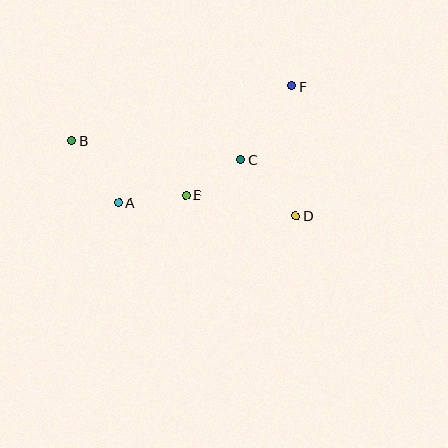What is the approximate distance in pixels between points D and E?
The distance between D and E is approximately 112 pixels.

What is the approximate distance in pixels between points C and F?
The distance between C and F is approximately 89 pixels.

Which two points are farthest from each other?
Points B and D are farthest from each other.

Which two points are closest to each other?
Points C and E are closest to each other.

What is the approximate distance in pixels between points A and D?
The distance between A and D is approximately 178 pixels.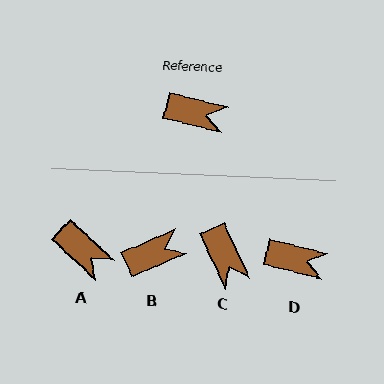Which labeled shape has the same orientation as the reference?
D.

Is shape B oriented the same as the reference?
No, it is off by about 37 degrees.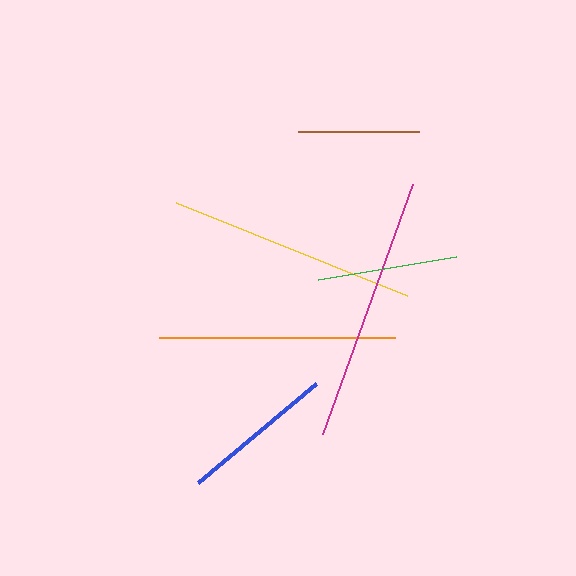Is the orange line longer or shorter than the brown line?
The orange line is longer than the brown line.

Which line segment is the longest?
The magenta line is the longest at approximately 266 pixels.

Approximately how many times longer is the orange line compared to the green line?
The orange line is approximately 1.7 times the length of the green line.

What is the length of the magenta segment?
The magenta segment is approximately 266 pixels long.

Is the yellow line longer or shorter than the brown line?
The yellow line is longer than the brown line.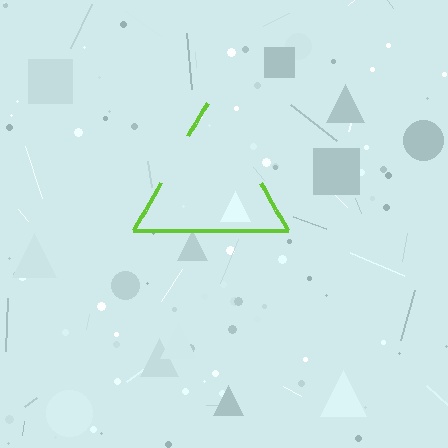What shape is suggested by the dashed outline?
The dashed outline suggests a triangle.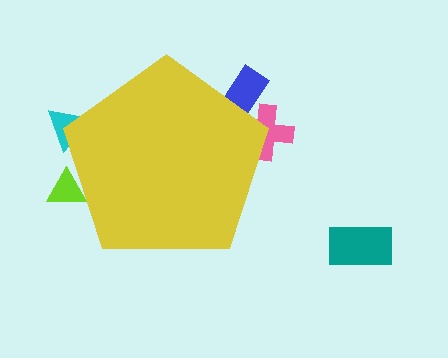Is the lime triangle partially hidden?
Yes, the lime triangle is partially hidden behind the yellow pentagon.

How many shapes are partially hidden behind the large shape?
4 shapes are partially hidden.